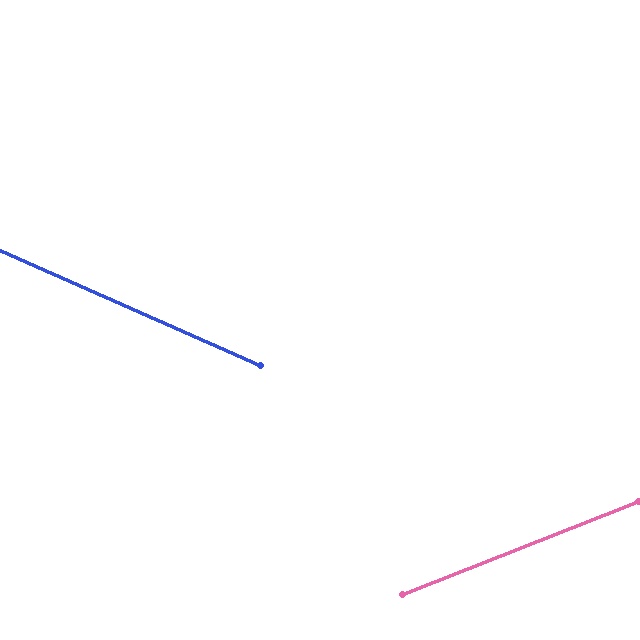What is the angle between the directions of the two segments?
Approximately 45 degrees.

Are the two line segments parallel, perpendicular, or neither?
Neither parallel nor perpendicular — they differ by about 45°.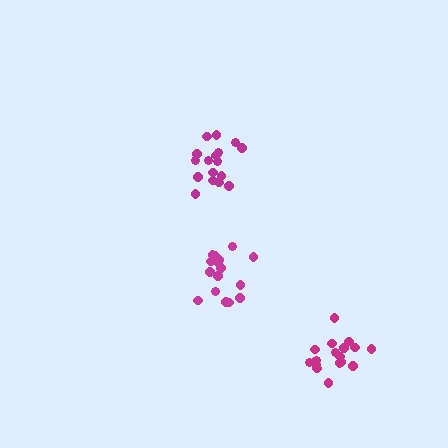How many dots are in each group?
Group 1: 17 dots, Group 2: 18 dots, Group 3: 16 dots (51 total).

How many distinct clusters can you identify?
There are 3 distinct clusters.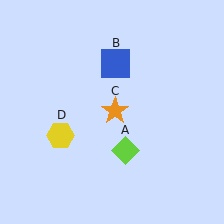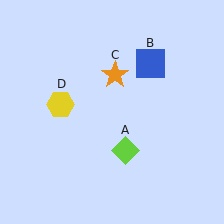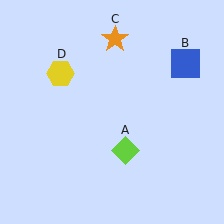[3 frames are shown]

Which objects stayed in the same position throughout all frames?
Lime diamond (object A) remained stationary.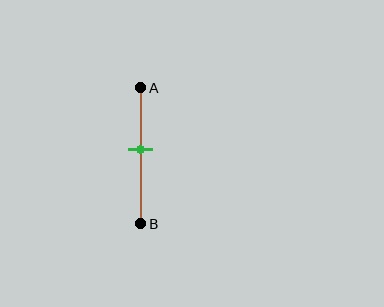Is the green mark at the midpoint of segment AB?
No, the mark is at about 45% from A, not at the 50% midpoint.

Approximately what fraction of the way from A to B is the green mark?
The green mark is approximately 45% of the way from A to B.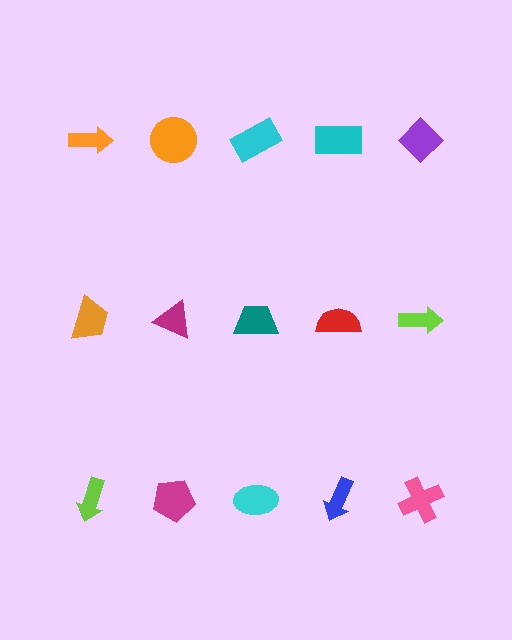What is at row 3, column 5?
A pink cross.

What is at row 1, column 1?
An orange arrow.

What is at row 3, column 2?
A magenta pentagon.